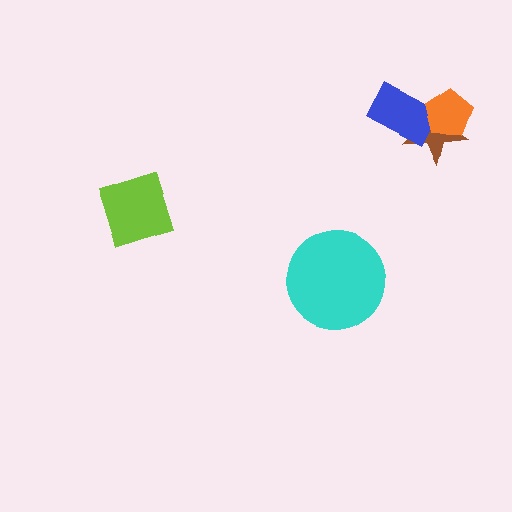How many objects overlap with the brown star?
2 objects overlap with the brown star.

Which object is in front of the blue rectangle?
The orange pentagon is in front of the blue rectangle.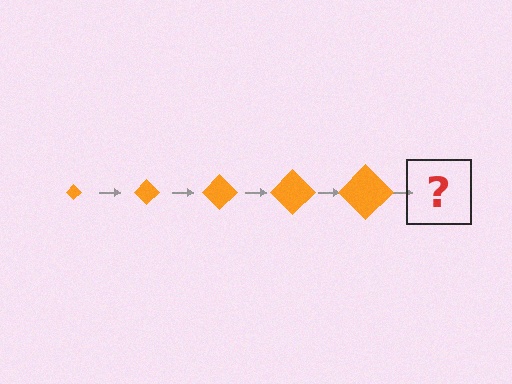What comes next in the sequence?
The next element should be an orange diamond, larger than the previous one.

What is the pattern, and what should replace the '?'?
The pattern is that the diamond gets progressively larger each step. The '?' should be an orange diamond, larger than the previous one.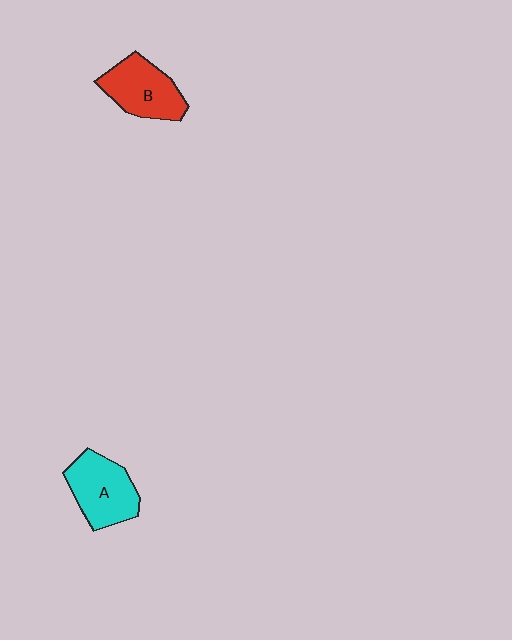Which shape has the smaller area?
Shape B (red).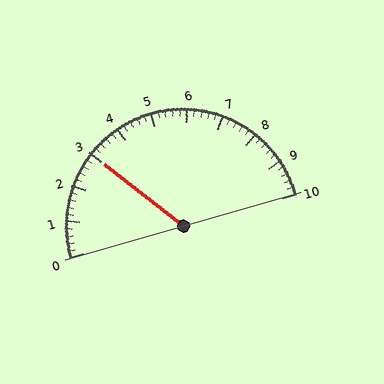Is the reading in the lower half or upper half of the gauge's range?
The reading is in the lower half of the range (0 to 10).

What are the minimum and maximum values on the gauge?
The gauge ranges from 0 to 10.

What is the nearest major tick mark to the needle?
The nearest major tick mark is 3.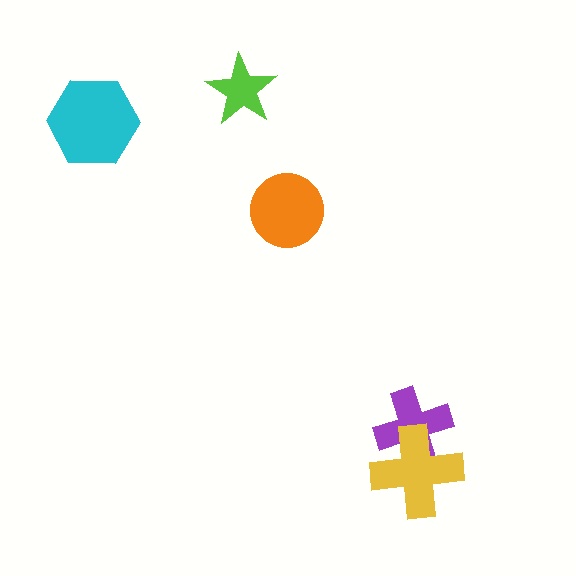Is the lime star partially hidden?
No, no other shape covers it.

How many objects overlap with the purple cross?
1 object overlaps with the purple cross.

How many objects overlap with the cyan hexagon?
0 objects overlap with the cyan hexagon.